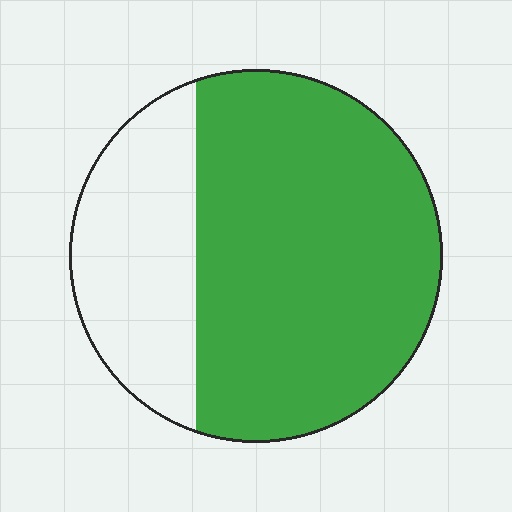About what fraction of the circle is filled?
About two thirds (2/3).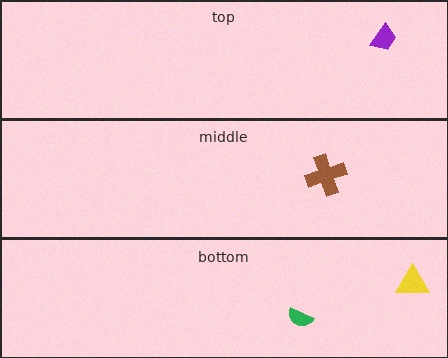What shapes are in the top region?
The purple trapezoid.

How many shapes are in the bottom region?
2.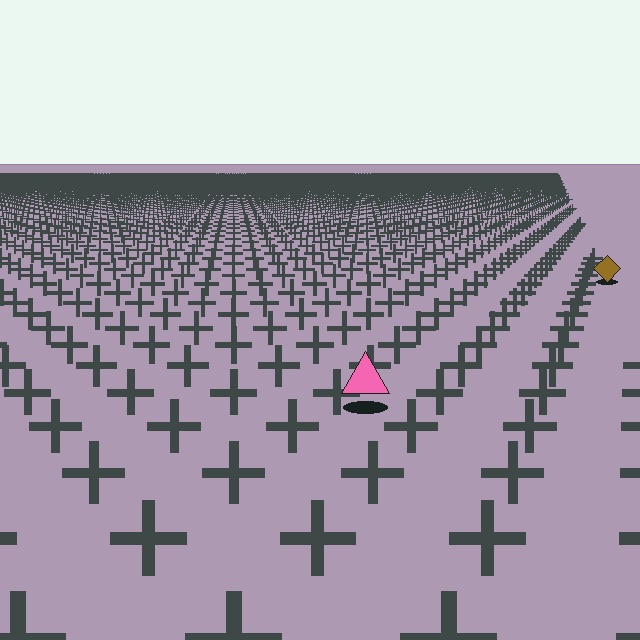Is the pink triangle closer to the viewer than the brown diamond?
Yes. The pink triangle is closer — you can tell from the texture gradient: the ground texture is coarser near it.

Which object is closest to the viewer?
The pink triangle is closest. The texture marks near it are larger and more spread out.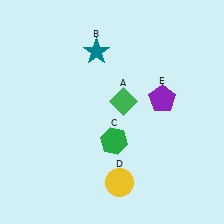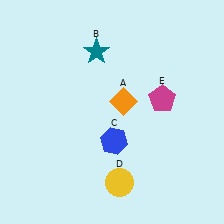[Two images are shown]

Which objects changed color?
A changed from green to orange. C changed from green to blue. E changed from purple to magenta.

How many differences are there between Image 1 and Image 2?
There are 3 differences between the two images.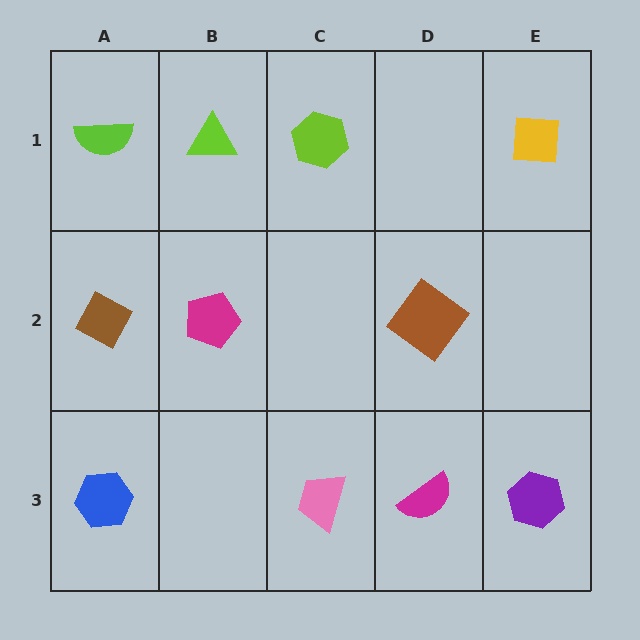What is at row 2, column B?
A magenta pentagon.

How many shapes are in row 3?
4 shapes.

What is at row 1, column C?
A lime hexagon.